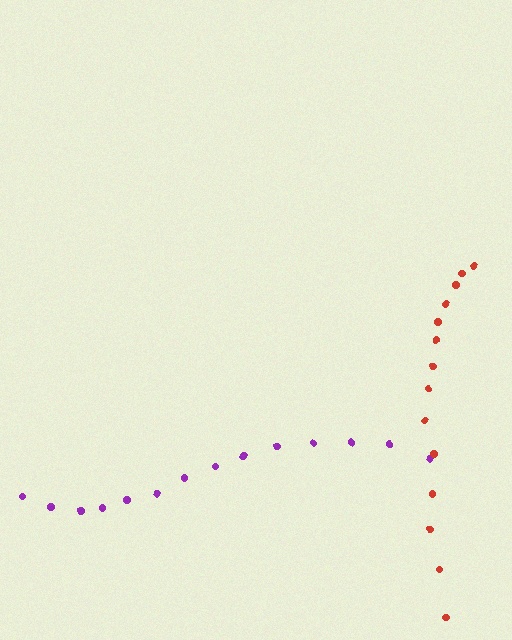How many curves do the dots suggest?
There are 2 distinct paths.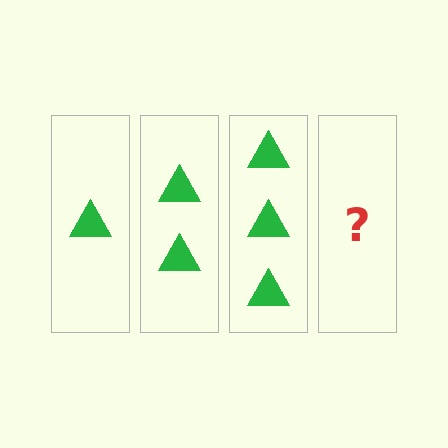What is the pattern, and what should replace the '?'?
The pattern is that each step adds one more triangle. The '?' should be 4 triangles.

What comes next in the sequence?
The next element should be 4 triangles.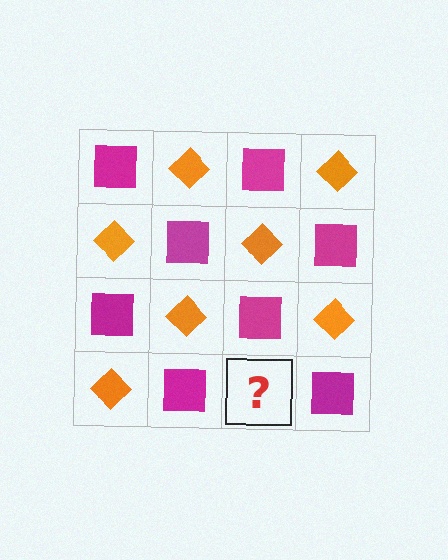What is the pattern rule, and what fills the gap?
The rule is that it alternates magenta square and orange diamond in a checkerboard pattern. The gap should be filled with an orange diamond.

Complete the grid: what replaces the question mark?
The question mark should be replaced with an orange diamond.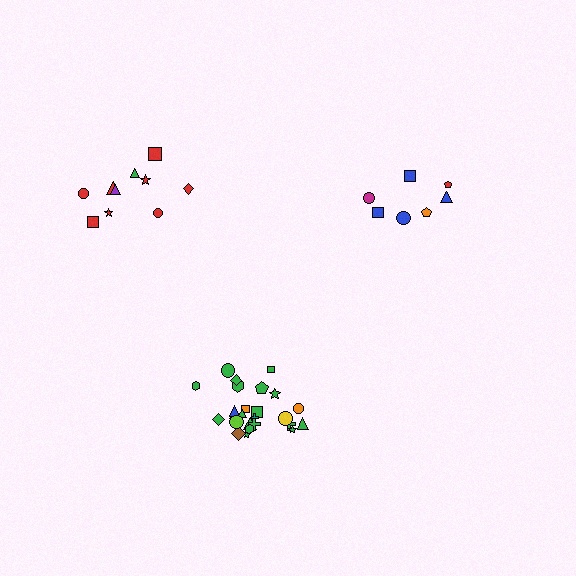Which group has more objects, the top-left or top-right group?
The top-left group.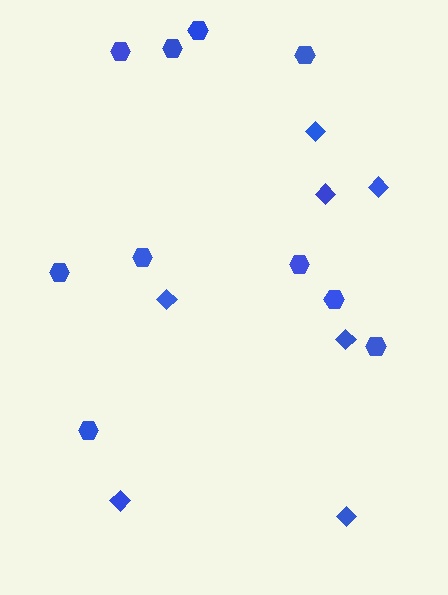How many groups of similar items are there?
There are 2 groups: one group of diamonds (7) and one group of hexagons (10).